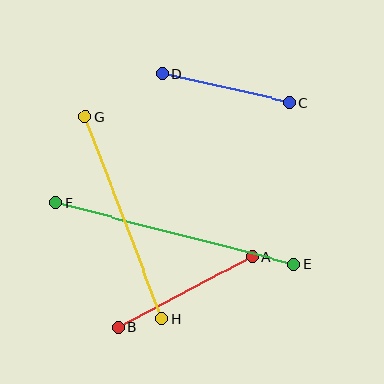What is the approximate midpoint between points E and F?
The midpoint is at approximately (174, 233) pixels.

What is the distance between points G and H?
The distance is approximately 216 pixels.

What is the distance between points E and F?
The distance is approximately 245 pixels.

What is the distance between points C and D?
The distance is approximately 130 pixels.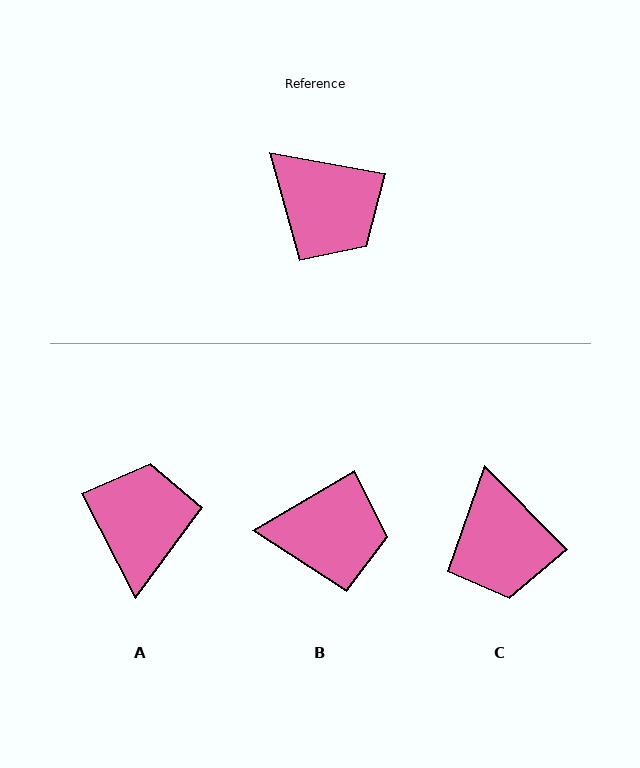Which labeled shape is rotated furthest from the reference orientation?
A, about 128 degrees away.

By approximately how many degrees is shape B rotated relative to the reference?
Approximately 41 degrees counter-clockwise.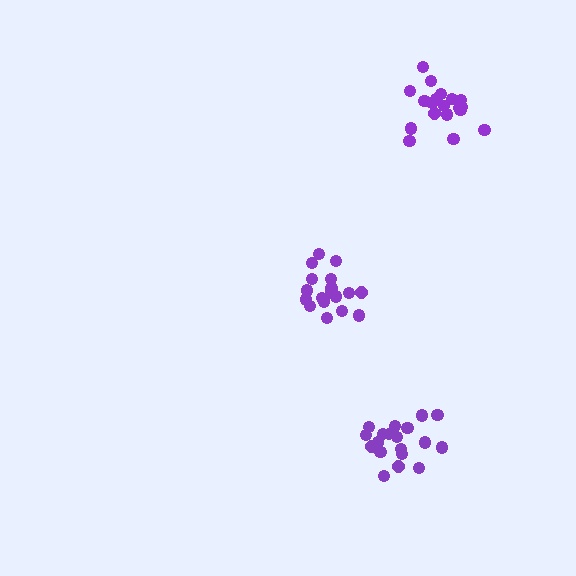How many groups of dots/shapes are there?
There are 3 groups.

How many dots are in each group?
Group 1: 19 dots, Group 2: 20 dots, Group 3: 20 dots (59 total).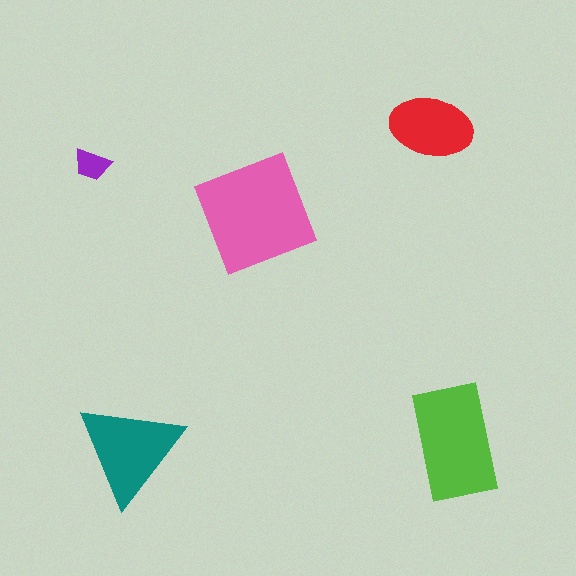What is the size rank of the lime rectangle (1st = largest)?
2nd.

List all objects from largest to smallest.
The pink square, the lime rectangle, the teal triangle, the red ellipse, the purple trapezoid.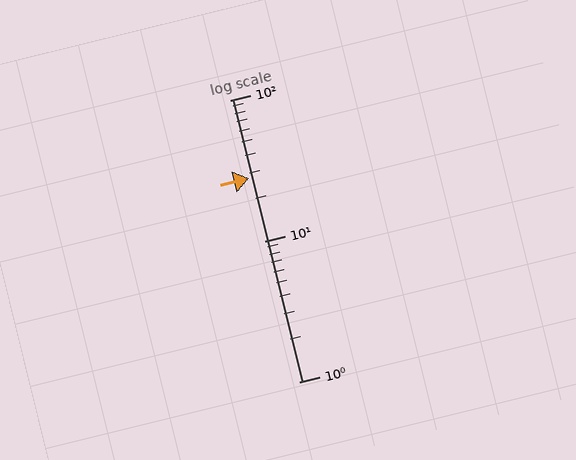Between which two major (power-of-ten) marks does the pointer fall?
The pointer is between 10 and 100.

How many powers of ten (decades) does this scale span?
The scale spans 2 decades, from 1 to 100.